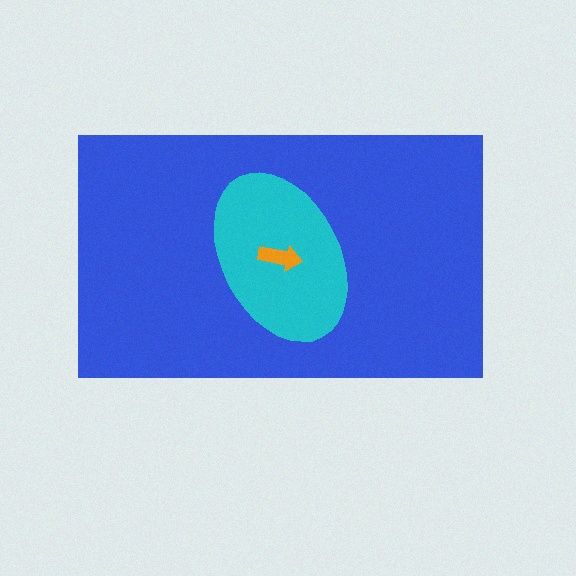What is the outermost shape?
The blue rectangle.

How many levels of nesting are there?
3.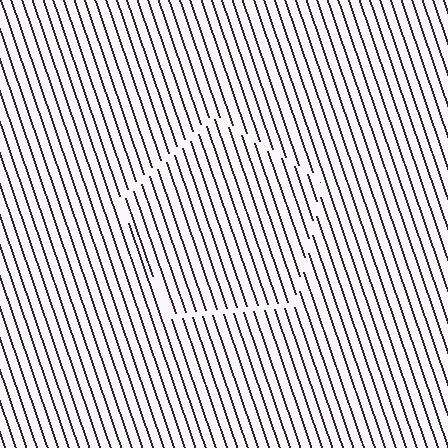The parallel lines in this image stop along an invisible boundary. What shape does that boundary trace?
An illusory pentagon. The interior of the shape contains the same grating, shifted by half a period — the contour is defined by the phase discontinuity where line-ends from the inner and outer gratings abut.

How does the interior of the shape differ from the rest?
The interior of the shape contains the same grating, shifted by half a period — the contour is defined by the phase discontinuity where line-ends from the inner and outer gratings abut.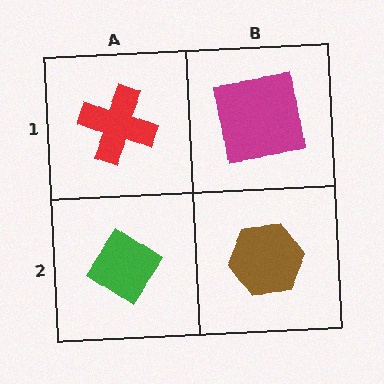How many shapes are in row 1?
2 shapes.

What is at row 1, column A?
A red cross.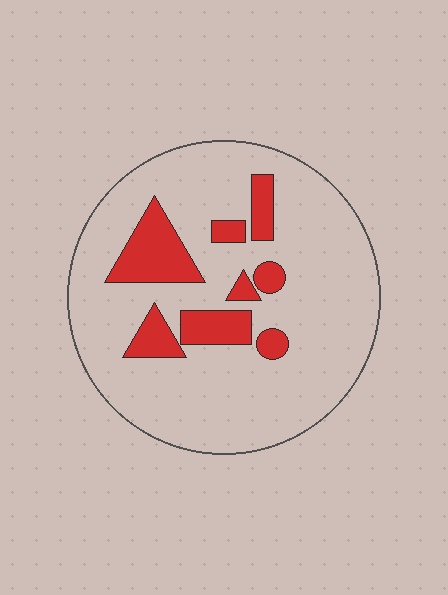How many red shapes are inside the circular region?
8.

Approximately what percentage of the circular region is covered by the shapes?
Approximately 15%.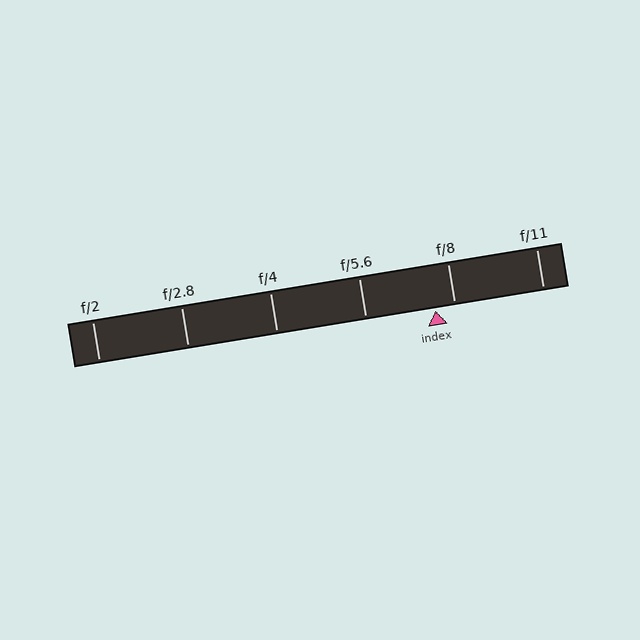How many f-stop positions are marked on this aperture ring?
There are 6 f-stop positions marked.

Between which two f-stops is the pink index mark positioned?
The index mark is between f/5.6 and f/8.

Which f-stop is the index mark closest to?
The index mark is closest to f/8.